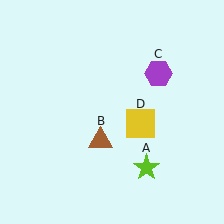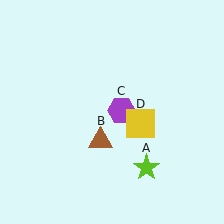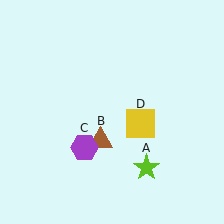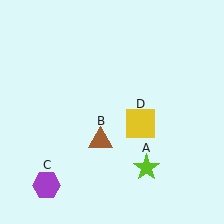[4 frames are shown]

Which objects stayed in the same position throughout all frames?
Lime star (object A) and brown triangle (object B) and yellow square (object D) remained stationary.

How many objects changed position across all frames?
1 object changed position: purple hexagon (object C).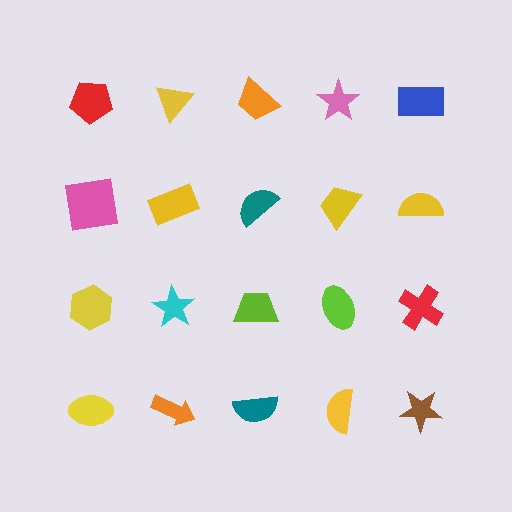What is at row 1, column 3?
An orange trapezoid.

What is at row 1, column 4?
A pink star.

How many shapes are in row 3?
5 shapes.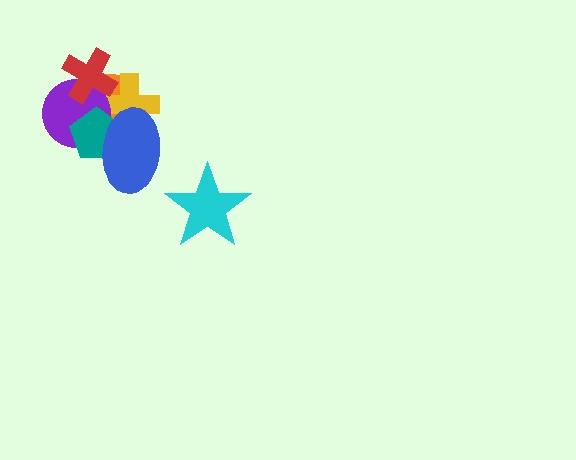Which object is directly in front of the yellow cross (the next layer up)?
The purple circle is directly in front of the yellow cross.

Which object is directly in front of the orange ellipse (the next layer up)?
The yellow cross is directly in front of the orange ellipse.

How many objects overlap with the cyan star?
0 objects overlap with the cyan star.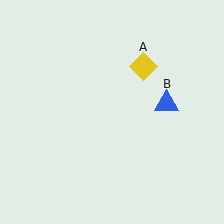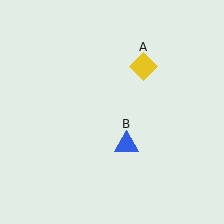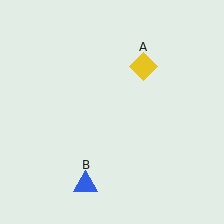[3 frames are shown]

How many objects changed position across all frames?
1 object changed position: blue triangle (object B).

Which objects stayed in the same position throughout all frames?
Yellow diamond (object A) remained stationary.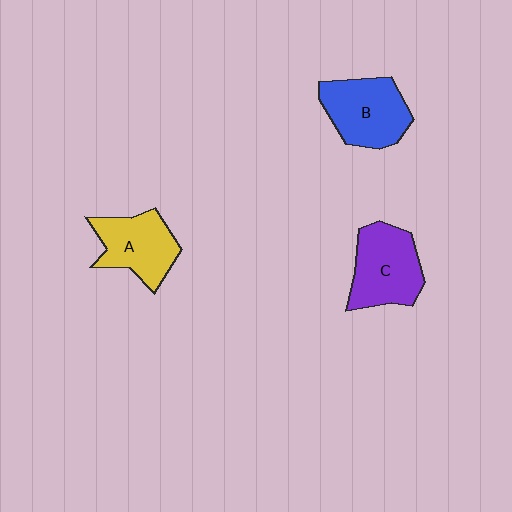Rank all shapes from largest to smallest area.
From largest to smallest: B (blue), C (purple), A (yellow).